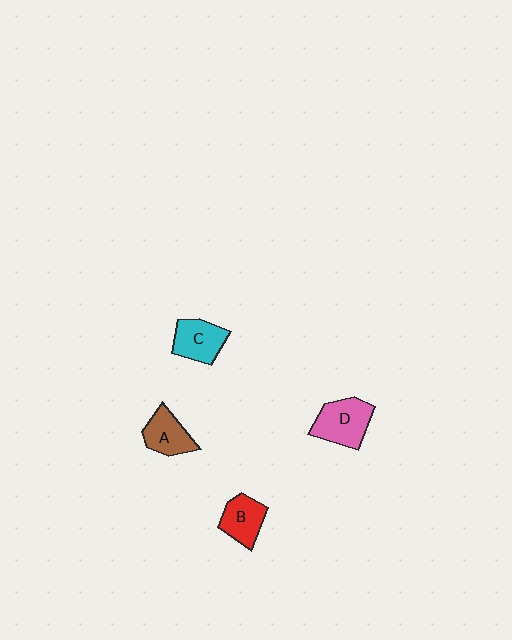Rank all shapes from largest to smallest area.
From largest to smallest: D (pink), C (cyan), A (brown), B (red).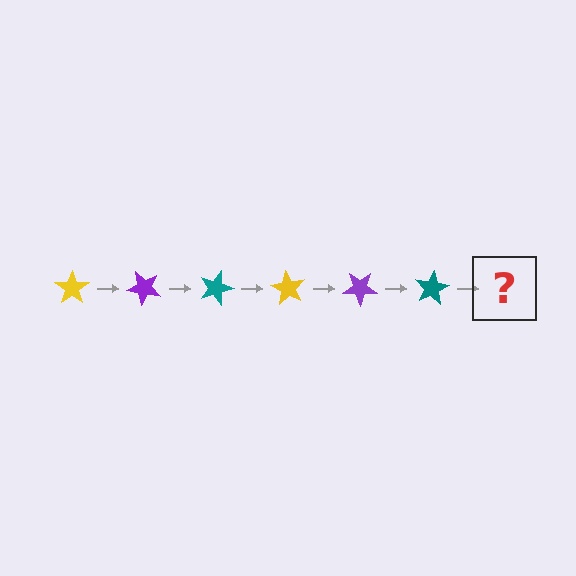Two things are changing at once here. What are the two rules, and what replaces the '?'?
The two rules are that it rotates 45 degrees each step and the color cycles through yellow, purple, and teal. The '?' should be a yellow star, rotated 270 degrees from the start.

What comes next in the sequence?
The next element should be a yellow star, rotated 270 degrees from the start.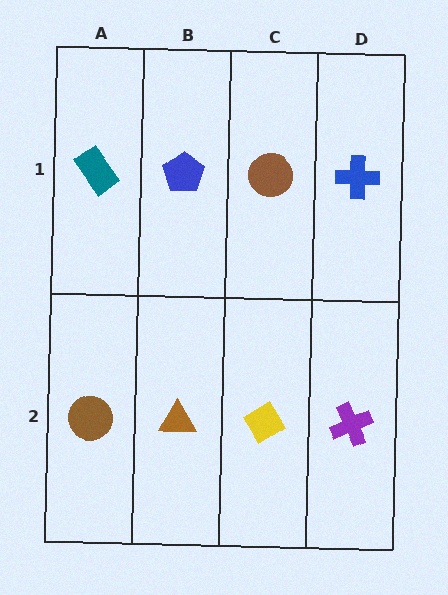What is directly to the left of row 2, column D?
A yellow diamond.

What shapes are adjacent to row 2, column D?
A blue cross (row 1, column D), a yellow diamond (row 2, column C).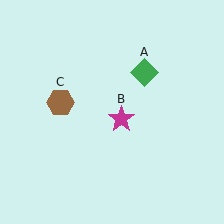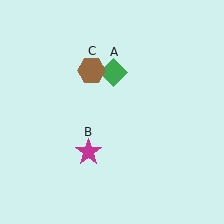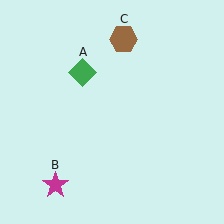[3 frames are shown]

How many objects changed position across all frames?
3 objects changed position: green diamond (object A), magenta star (object B), brown hexagon (object C).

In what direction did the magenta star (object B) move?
The magenta star (object B) moved down and to the left.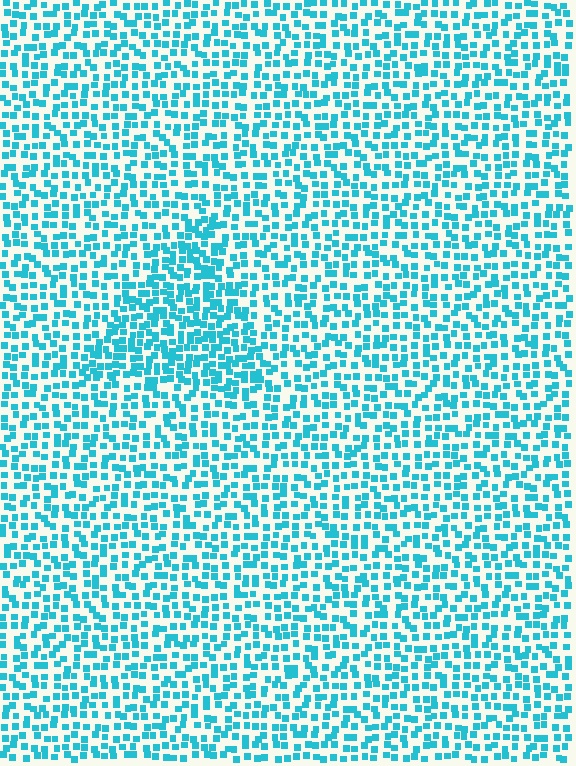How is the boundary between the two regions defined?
The boundary is defined by a change in element density (approximately 1.6x ratio). All elements are the same color, size, and shape.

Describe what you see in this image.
The image contains small cyan elements arranged at two different densities. A triangle-shaped region is visible where the elements are more densely packed than the surrounding area.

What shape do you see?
I see a triangle.